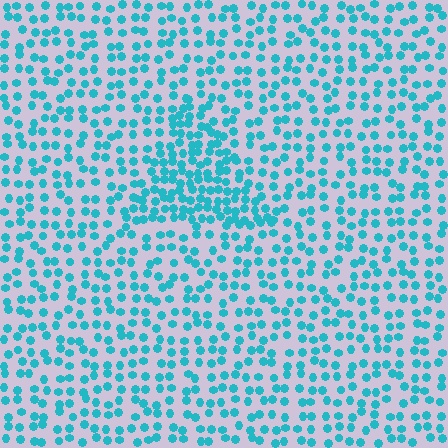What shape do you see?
I see a triangle.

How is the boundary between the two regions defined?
The boundary is defined by a change in element density (approximately 1.9x ratio). All elements are the same color, size, and shape.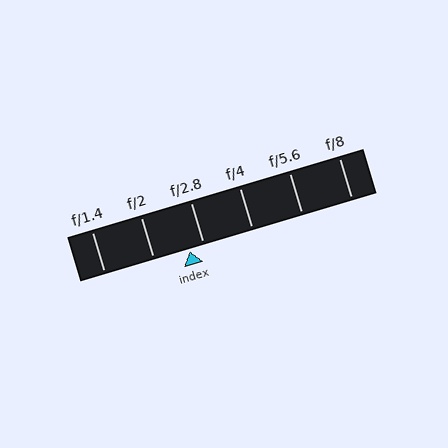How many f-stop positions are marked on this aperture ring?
There are 6 f-stop positions marked.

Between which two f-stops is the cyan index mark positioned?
The index mark is between f/2 and f/2.8.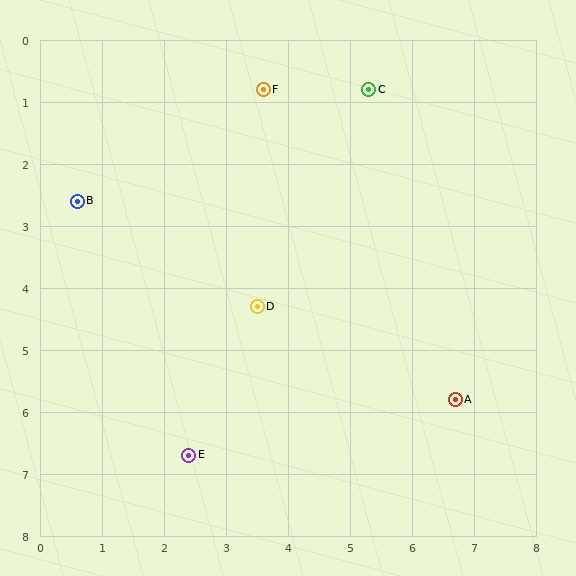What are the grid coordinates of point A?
Point A is at approximately (6.7, 5.8).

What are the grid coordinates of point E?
Point E is at approximately (2.4, 6.7).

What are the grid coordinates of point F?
Point F is at approximately (3.6, 0.8).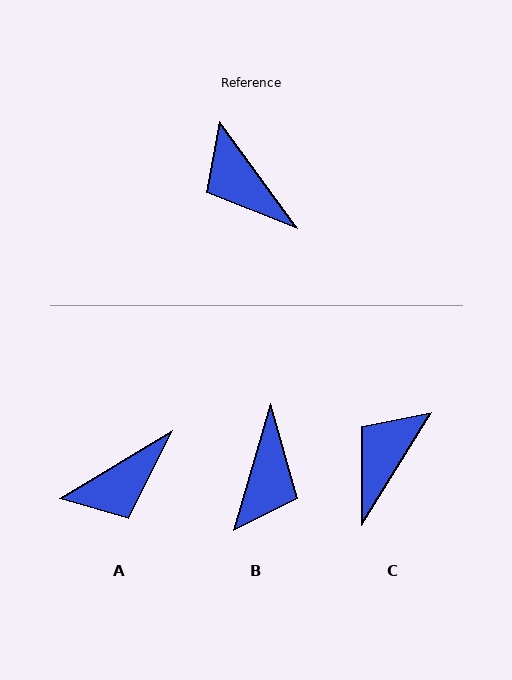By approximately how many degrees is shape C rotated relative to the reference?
Approximately 68 degrees clockwise.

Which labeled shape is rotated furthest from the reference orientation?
B, about 128 degrees away.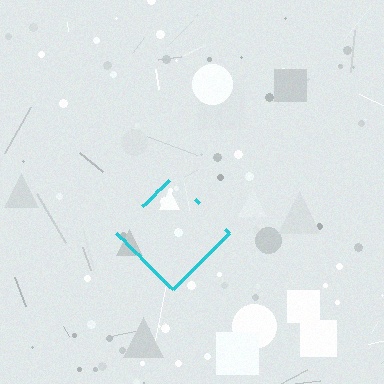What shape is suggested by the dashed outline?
The dashed outline suggests a diamond.